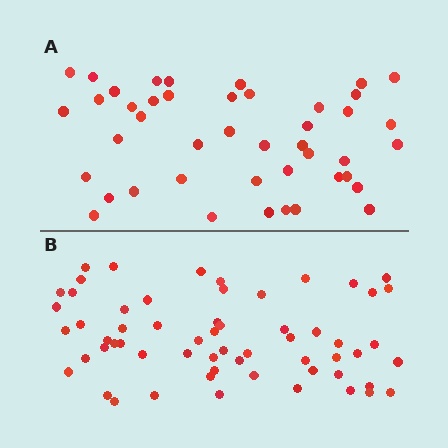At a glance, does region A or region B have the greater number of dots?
Region B (the bottom region) has more dots.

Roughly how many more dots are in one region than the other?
Region B has approximately 15 more dots than region A.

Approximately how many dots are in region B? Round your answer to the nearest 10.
About 60 dots.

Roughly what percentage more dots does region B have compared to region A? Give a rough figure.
About 35% more.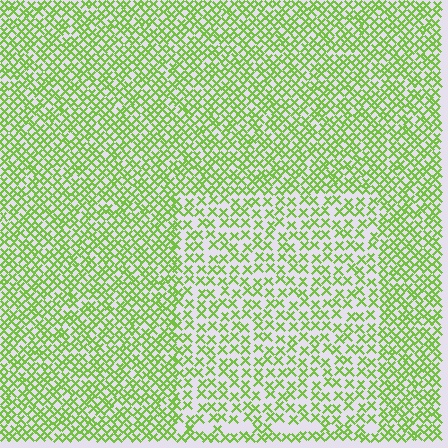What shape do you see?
I see a rectangle.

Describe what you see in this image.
The image contains small lime elements arranged at two different densities. A rectangle-shaped region is visible where the elements are less densely packed than the surrounding area.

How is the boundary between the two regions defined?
The boundary is defined by a change in element density (approximately 1.7x ratio). All elements are the same color, size, and shape.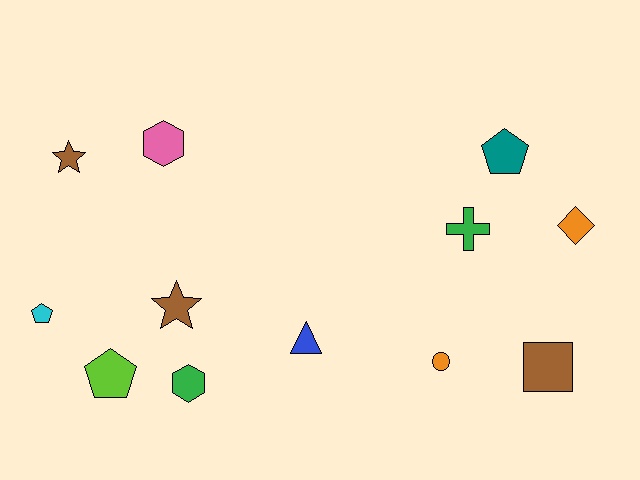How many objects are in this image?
There are 12 objects.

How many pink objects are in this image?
There is 1 pink object.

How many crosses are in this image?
There is 1 cross.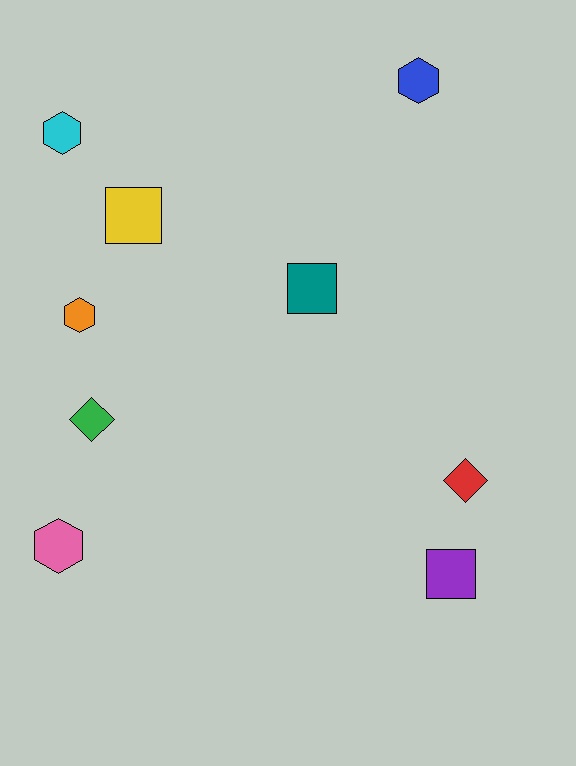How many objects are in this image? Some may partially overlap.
There are 9 objects.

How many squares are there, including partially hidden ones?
There are 3 squares.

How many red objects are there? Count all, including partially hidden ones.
There is 1 red object.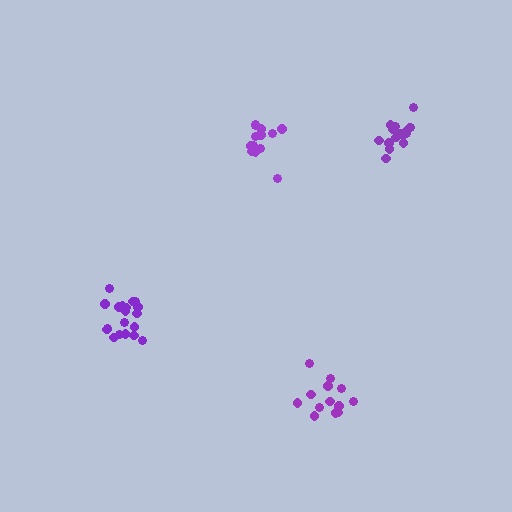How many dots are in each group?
Group 1: 19 dots, Group 2: 17 dots, Group 3: 14 dots, Group 4: 14 dots (64 total).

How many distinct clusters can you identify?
There are 4 distinct clusters.